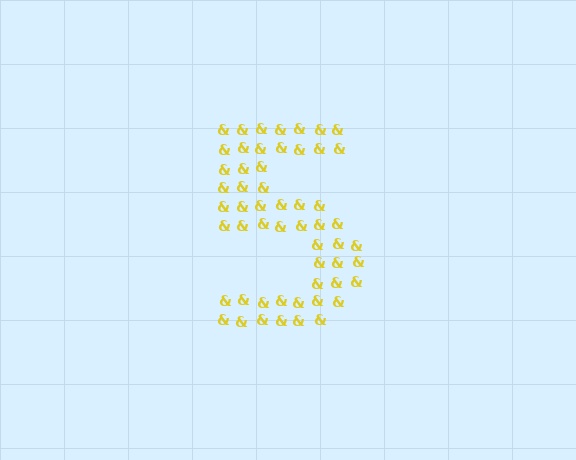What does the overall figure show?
The overall figure shows the digit 5.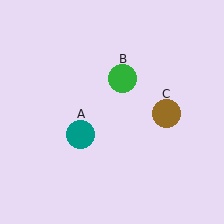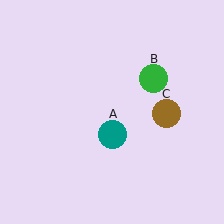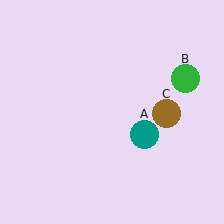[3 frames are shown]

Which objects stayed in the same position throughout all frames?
Brown circle (object C) remained stationary.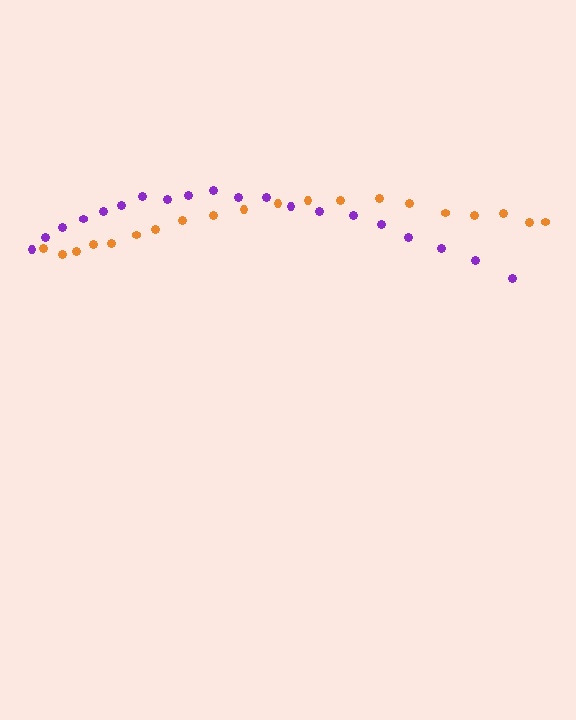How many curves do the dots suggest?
There are 2 distinct paths.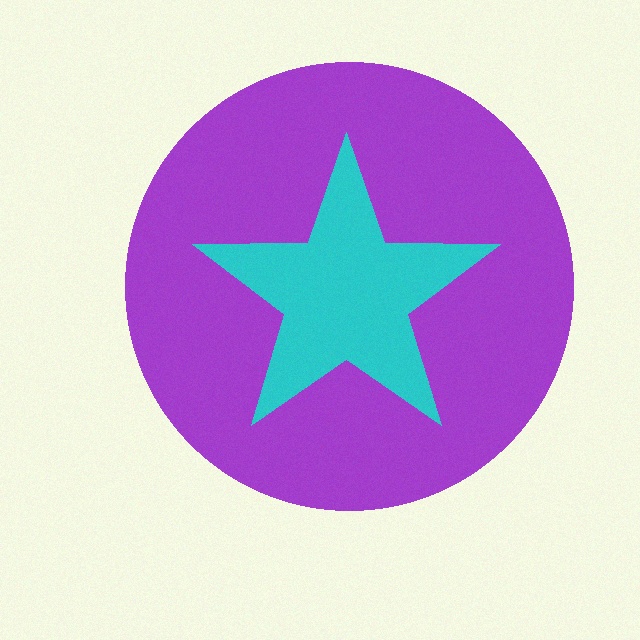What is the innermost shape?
The cyan star.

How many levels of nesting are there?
2.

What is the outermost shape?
The purple circle.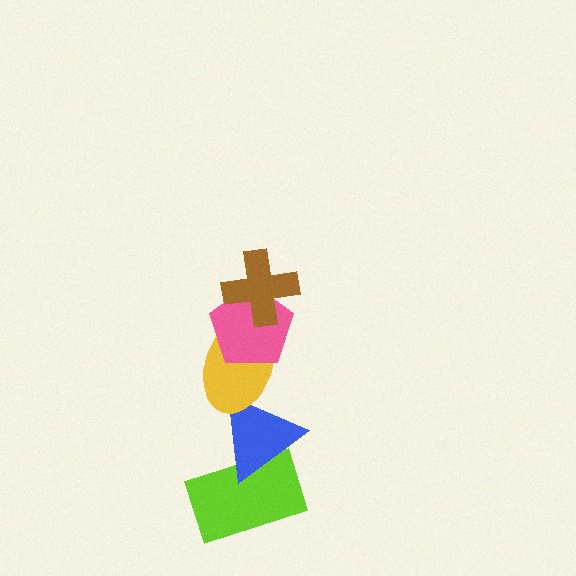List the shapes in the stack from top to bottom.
From top to bottom: the brown cross, the pink pentagon, the yellow ellipse, the blue triangle, the lime rectangle.